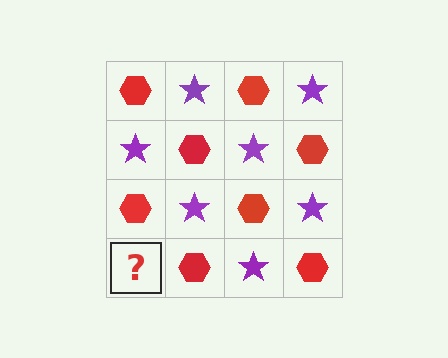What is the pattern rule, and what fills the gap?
The rule is that it alternates red hexagon and purple star in a checkerboard pattern. The gap should be filled with a purple star.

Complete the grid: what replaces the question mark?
The question mark should be replaced with a purple star.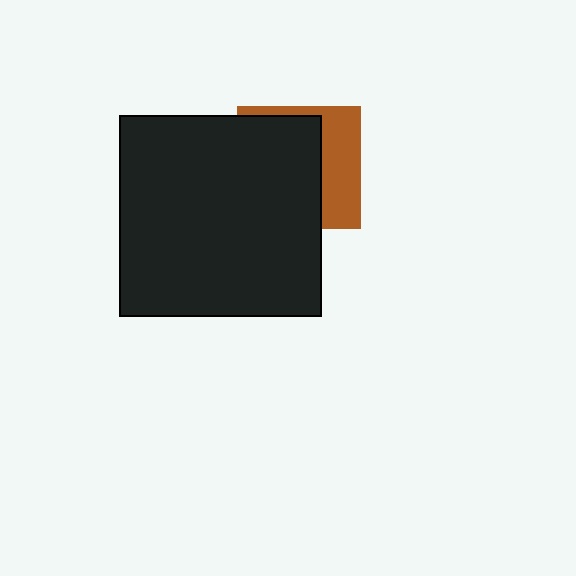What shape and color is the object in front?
The object in front is a black square.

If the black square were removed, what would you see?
You would see the complete brown square.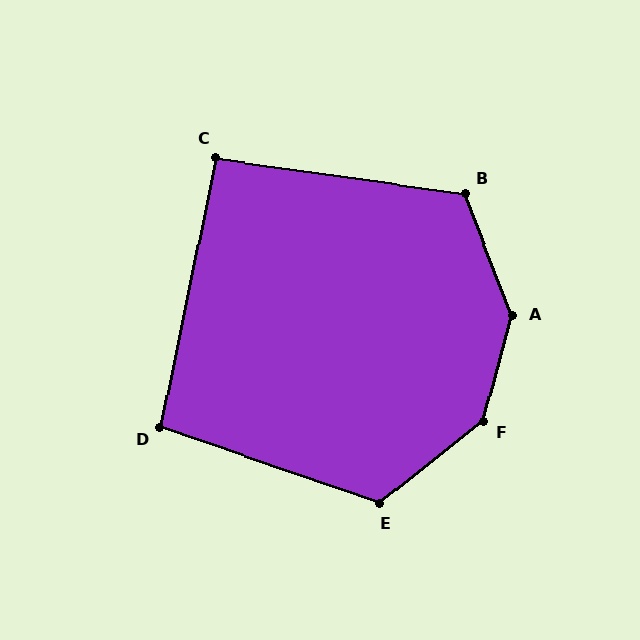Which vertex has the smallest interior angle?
C, at approximately 94 degrees.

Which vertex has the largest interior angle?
A, at approximately 144 degrees.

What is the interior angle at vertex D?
Approximately 97 degrees (obtuse).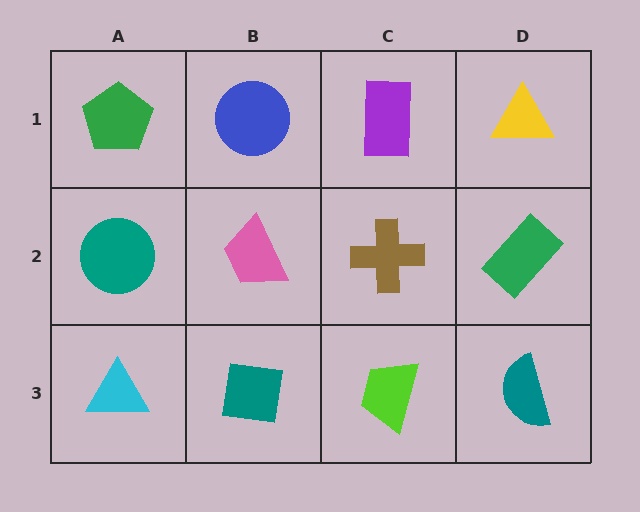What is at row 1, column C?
A purple rectangle.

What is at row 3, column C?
A lime trapezoid.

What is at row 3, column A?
A cyan triangle.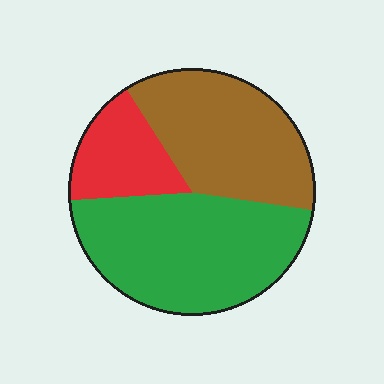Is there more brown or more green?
Green.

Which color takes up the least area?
Red, at roughly 15%.